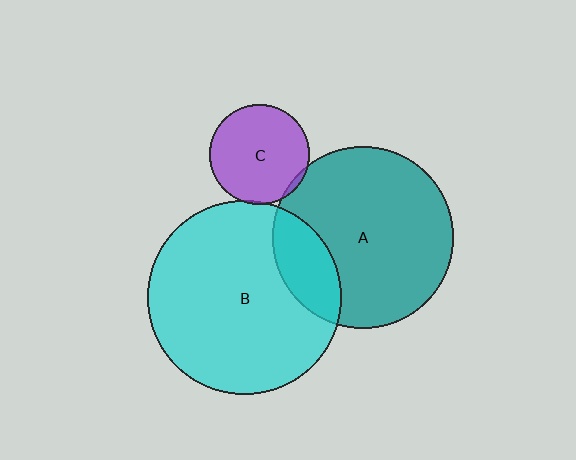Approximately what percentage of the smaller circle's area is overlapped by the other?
Approximately 5%.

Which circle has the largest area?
Circle B (cyan).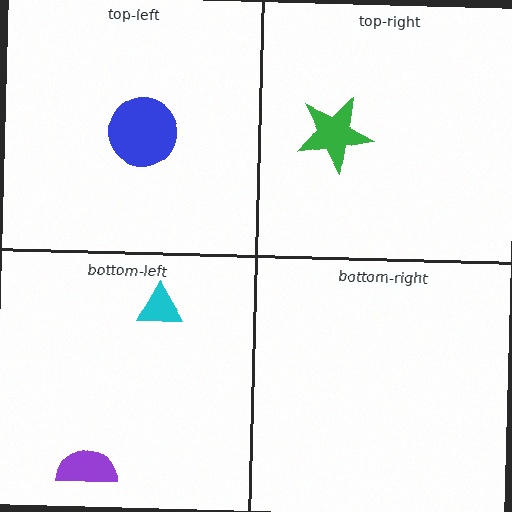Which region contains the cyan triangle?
The bottom-left region.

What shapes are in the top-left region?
The blue circle.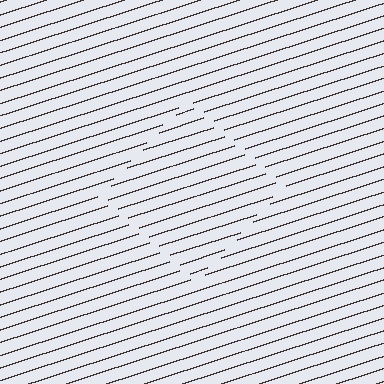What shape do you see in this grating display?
An illusory square. The interior of the shape contains the same grating, shifted by half a period — the contour is defined by the phase discontinuity where line-ends from the inner and outer gratings abut.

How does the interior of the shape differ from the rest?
The interior of the shape contains the same grating, shifted by half a period — the contour is defined by the phase discontinuity where line-ends from the inner and outer gratings abut.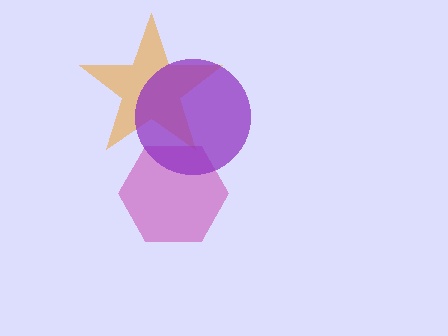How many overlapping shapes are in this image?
There are 3 overlapping shapes in the image.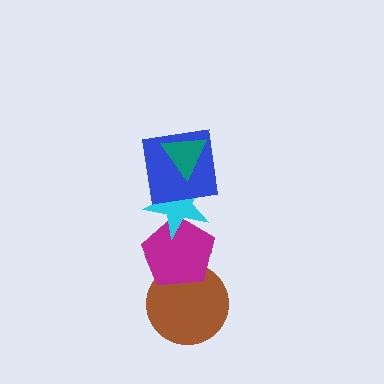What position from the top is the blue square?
The blue square is 2nd from the top.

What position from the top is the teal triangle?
The teal triangle is 1st from the top.